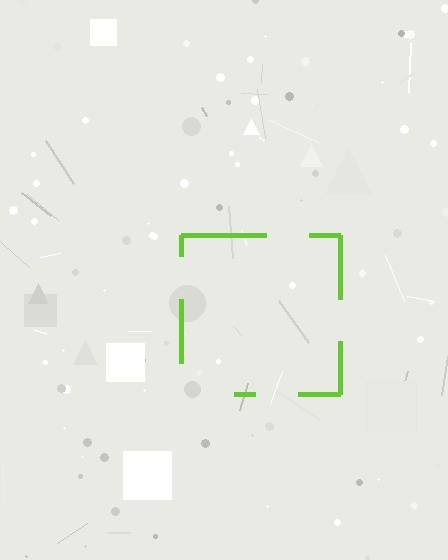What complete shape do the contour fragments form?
The contour fragments form a square.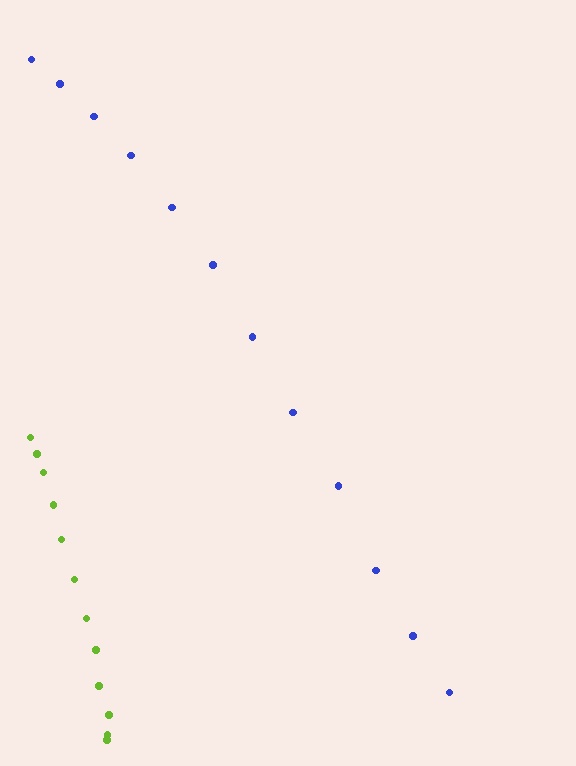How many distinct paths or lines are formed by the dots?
There are 2 distinct paths.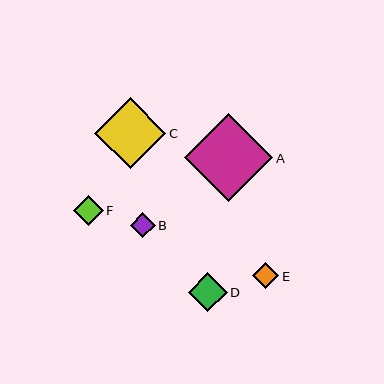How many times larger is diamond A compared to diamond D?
Diamond A is approximately 2.3 times the size of diamond D.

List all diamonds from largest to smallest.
From largest to smallest: A, C, D, F, E, B.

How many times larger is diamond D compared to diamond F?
Diamond D is approximately 1.3 times the size of diamond F.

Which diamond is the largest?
Diamond A is the largest with a size of approximately 88 pixels.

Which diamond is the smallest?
Diamond B is the smallest with a size of approximately 25 pixels.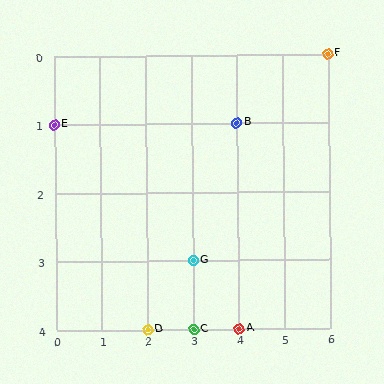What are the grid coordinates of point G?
Point G is at grid coordinates (3, 3).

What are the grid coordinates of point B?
Point B is at grid coordinates (4, 1).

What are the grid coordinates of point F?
Point F is at grid coordinates (6, 0).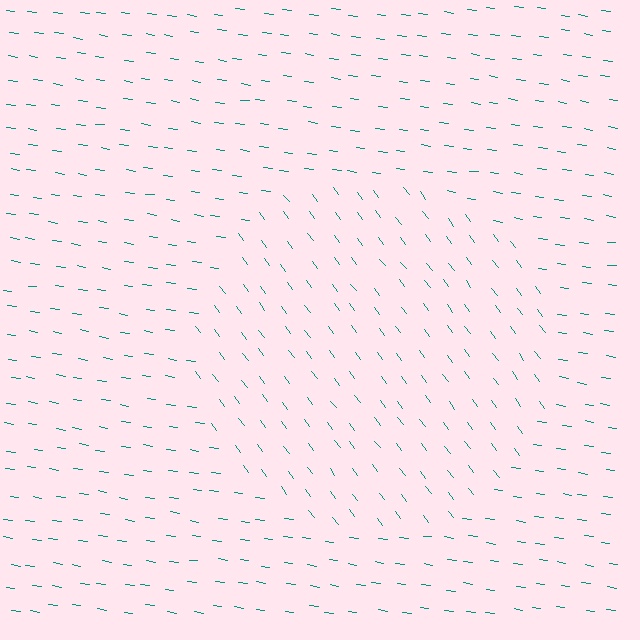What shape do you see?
I see a circle.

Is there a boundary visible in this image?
Yes, there is a texture boundary formed by a change in line orientation.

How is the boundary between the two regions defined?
The boundary is defined purely by a change in line orientation (approximately 45 degrees difference). All lines are the same color and thickness.